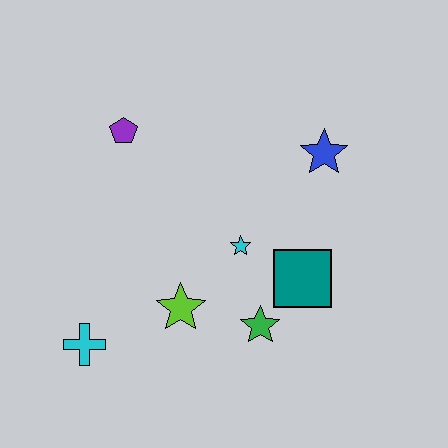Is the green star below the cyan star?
Yes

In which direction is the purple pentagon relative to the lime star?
The purple pentagon is above the lime star.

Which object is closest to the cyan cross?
The lime star is closest to the cyan cross.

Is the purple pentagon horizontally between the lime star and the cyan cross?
Yes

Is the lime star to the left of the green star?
Yes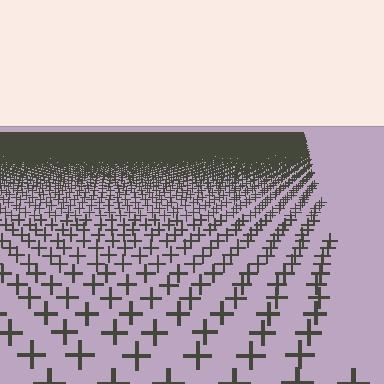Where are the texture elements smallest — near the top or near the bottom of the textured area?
Near the top.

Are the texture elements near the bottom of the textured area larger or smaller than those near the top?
Larger. Near the bottom, elements are closer to the viewer and appear at a bigger on-screen size.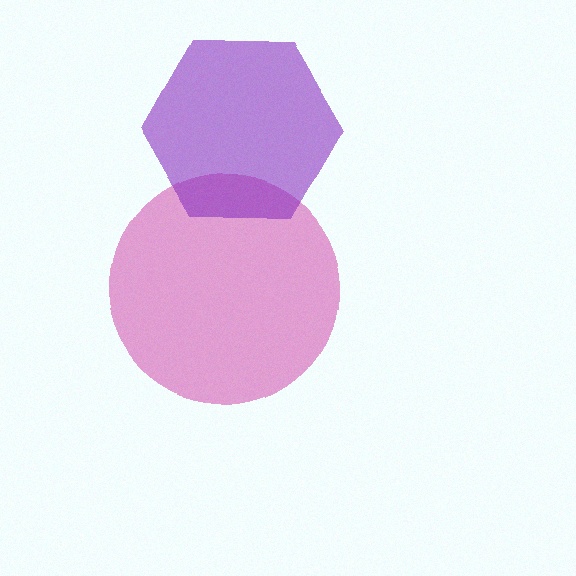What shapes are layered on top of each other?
The layered shapes are: a magenta circle, a purple hexagon.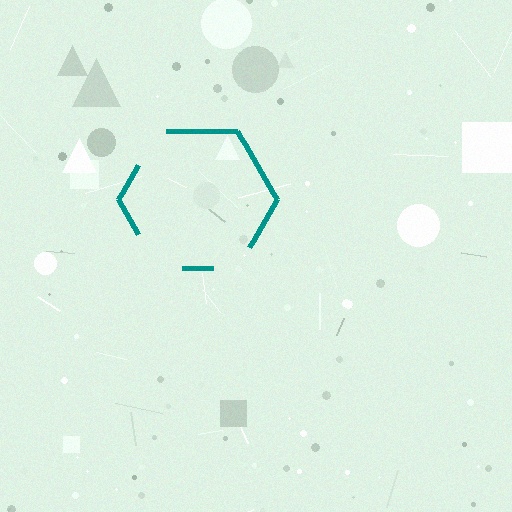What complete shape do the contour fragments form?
The contour fragments form a hexagon.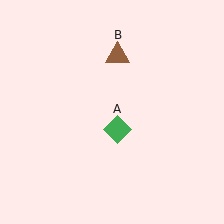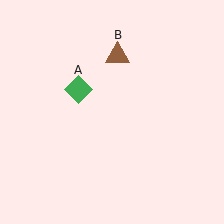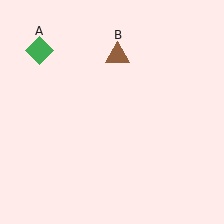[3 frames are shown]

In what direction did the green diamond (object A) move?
The green diamond (object A) moved up and to the left.